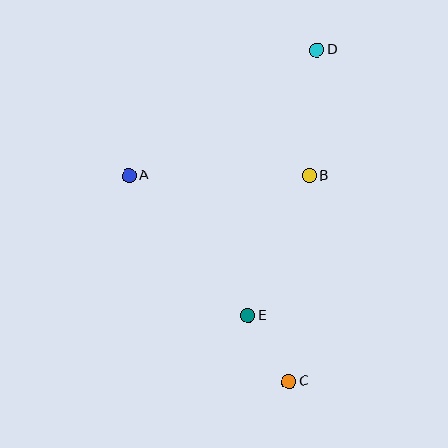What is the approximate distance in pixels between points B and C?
The distance between B and C is approximately 207 pixels.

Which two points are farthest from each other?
Points C and D are farthest from each other.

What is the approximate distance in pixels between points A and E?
The distance between A and E is approximately 184 pixels.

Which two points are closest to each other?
Points C and E are closest to each other.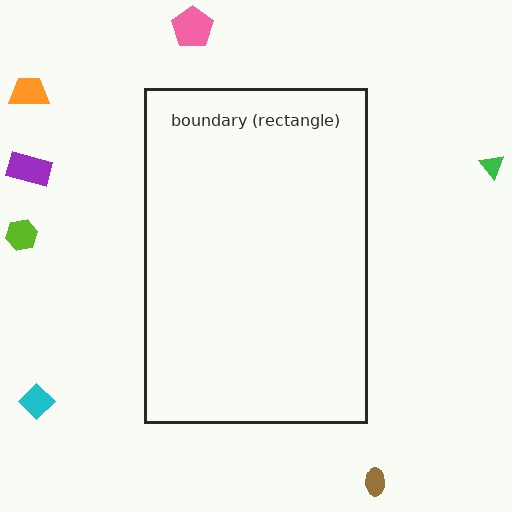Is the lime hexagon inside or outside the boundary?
Outside.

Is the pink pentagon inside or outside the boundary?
Outside.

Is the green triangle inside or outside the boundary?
Outside.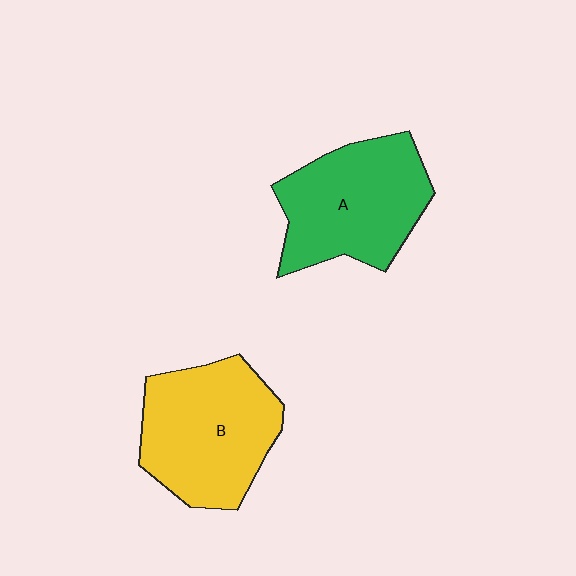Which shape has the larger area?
Shape B (yellow).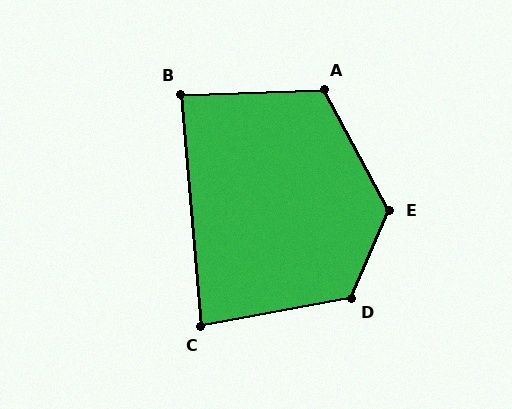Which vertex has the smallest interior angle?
C, at approximately 85 degrees.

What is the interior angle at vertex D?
Approximately 124 degrees (obtuse).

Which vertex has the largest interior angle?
E, at approximately 128 degrees.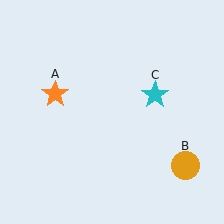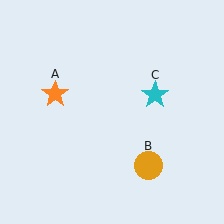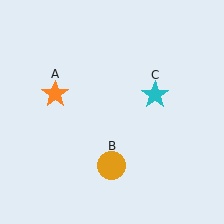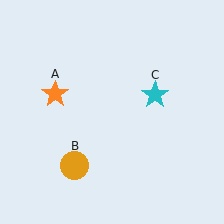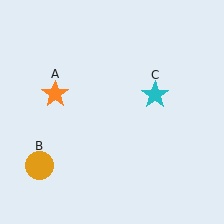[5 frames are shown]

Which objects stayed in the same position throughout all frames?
Orange star (object A) and cyan star (object C) remained stationary.